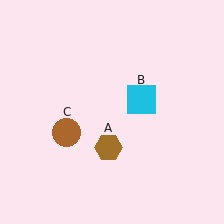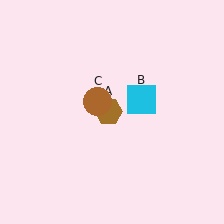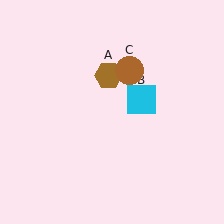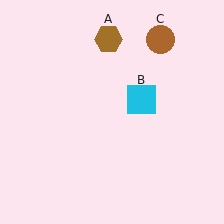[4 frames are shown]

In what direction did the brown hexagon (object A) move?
The brown hexagon (object A) moved up.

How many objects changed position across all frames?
2 objects changed position: brown hexagon (object A), brown circle (object C).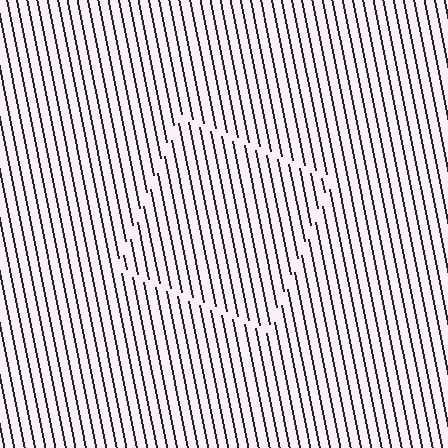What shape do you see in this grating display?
An illusory square. The interior of the shape contains the same grating, shifted by half a period — the contour is defined by the phase discontinuity where line-ends from the inner and outer gratings abut.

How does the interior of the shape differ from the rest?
The interior of the shape contains the same grating, shifted by half a period — the contour is defined by the phase discontinuity where line-ends from the inner and outer gratings abut.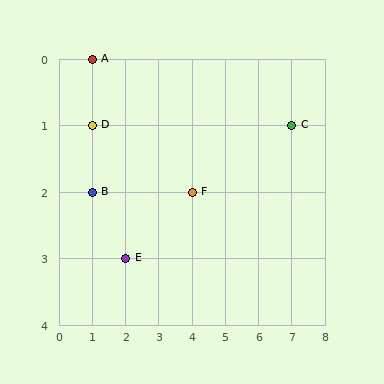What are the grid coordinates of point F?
Point F is at grid coordinates (4, 2).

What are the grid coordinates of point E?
Point E is at grid coordinates (2, 3).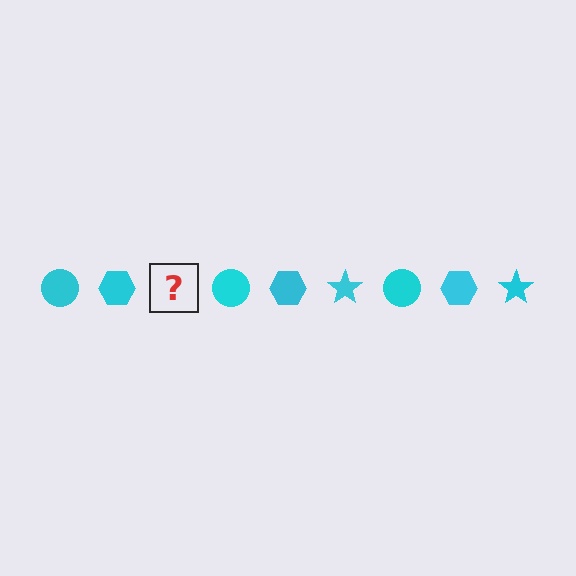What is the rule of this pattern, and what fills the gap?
The rule is that the pattern cycles through circle, hexagon, star shapes in cyan. The gap should be filled with a cyan star.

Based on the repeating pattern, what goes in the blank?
The blank should be a cyan star.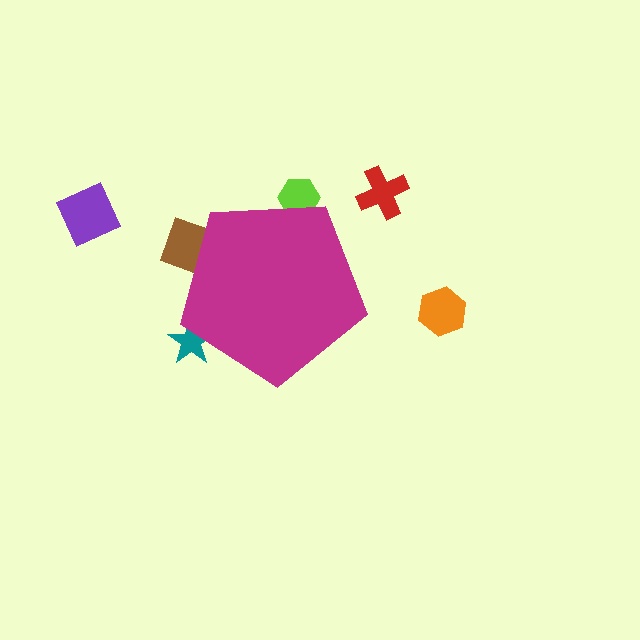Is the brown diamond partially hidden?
Yes, the brown diamond is partially hidden behind the magenta pentagon.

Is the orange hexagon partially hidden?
No, the orange hexagon is fully visible.